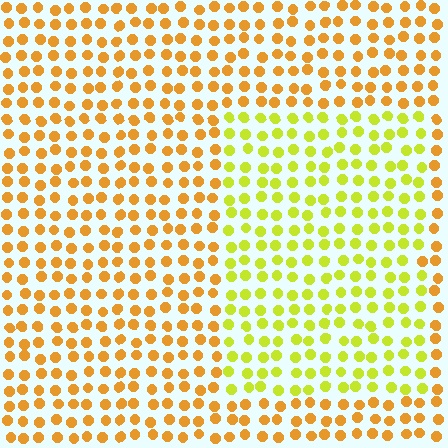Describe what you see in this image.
The image is filled with small orange elements in a uniform arrangement. A rectangle-shaped region is visible where the elements are tinted to a slightly different hue, forming a subtle color boundary.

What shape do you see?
I see a rectangle.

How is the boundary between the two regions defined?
The boundary is defined purely by a slight shift in hue (about 36 degrees). Spacing, size, and orientation are identical on both sides.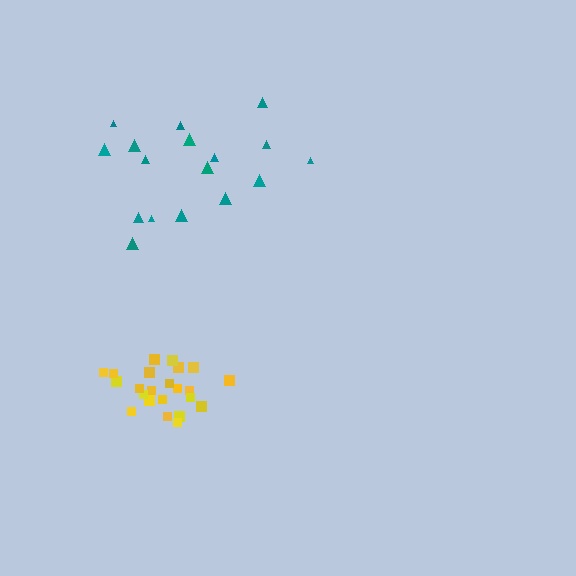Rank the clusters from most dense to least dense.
yellow, teal.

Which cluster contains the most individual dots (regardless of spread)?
Yellow (23).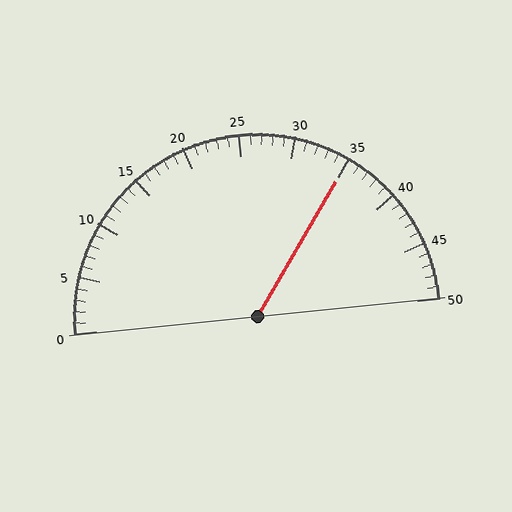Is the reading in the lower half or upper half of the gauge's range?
The reading is in the upper half of the range (0 to 50).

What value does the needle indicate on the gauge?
The needle indicates approximately 35.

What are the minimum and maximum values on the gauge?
The gauge ranges from 0 to 50.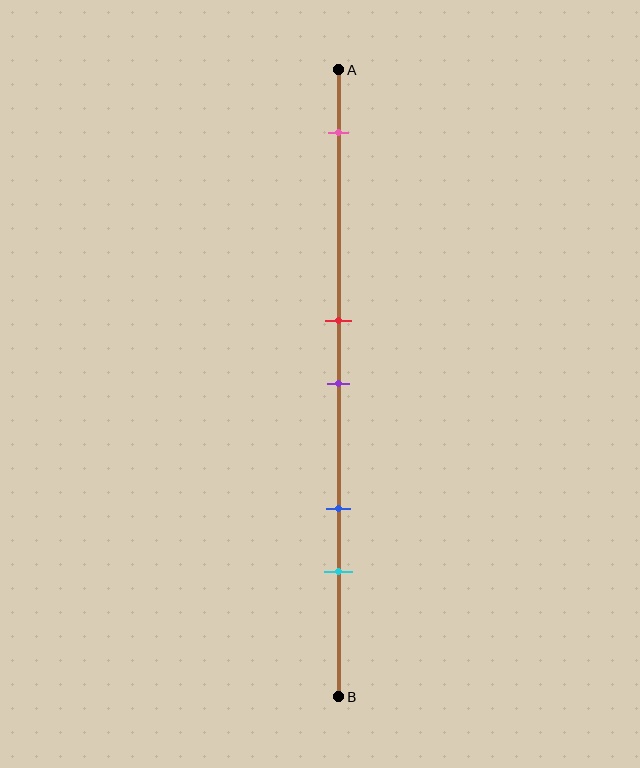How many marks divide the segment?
There are 5 marks dividing the segment.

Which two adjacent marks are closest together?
The red and purple marks are the closest adjacent pair.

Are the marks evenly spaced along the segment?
No, the marks are not evenly spaced.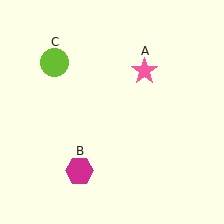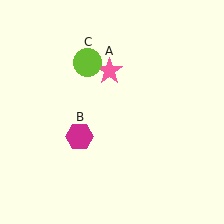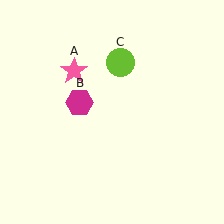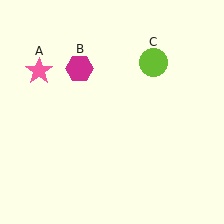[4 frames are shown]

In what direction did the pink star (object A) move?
The pink star (object A) moved left.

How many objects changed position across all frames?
3 objects changed position: pink star (object A), magenta hexagon (object B), lime circle (object C).